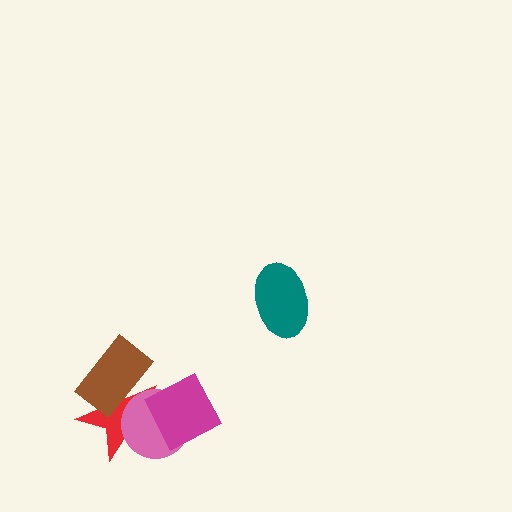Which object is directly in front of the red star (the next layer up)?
The pink circle is directly in front of the red star.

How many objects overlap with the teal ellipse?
0 objects overlap with the teal ellipse.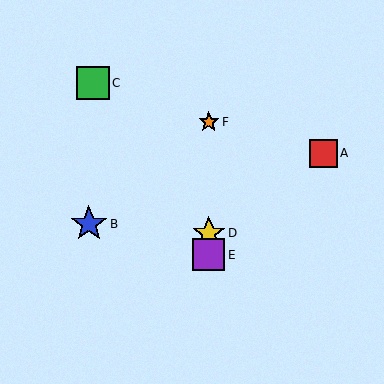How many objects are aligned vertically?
3 objects (D, E, F) are aligned vertically.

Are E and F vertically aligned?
Yes, both are at x≈209.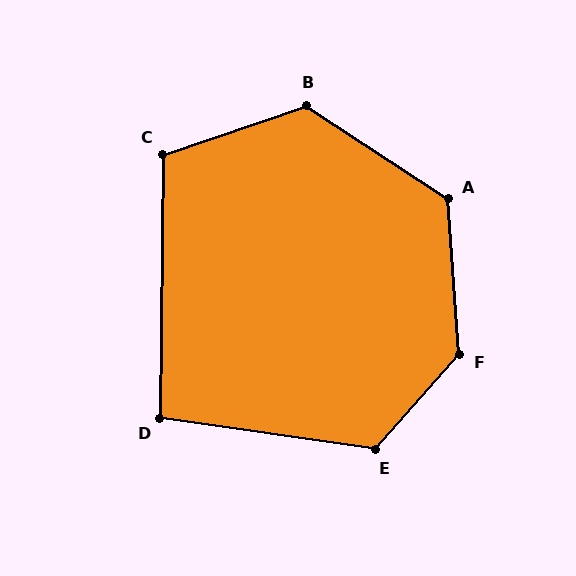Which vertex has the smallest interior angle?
D, at approximately 97 degrees.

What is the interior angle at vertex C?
Approximately 109 degrees (obtuse).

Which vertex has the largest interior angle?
F, at approximately 135 degrees.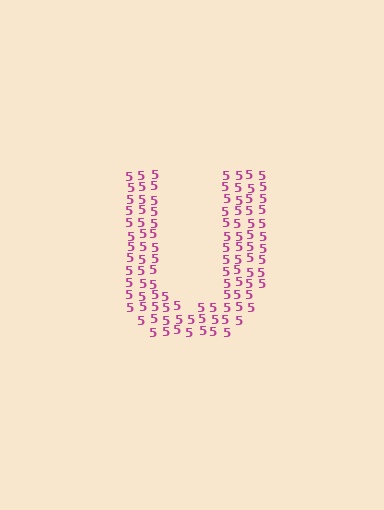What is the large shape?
The large shape is the letter U.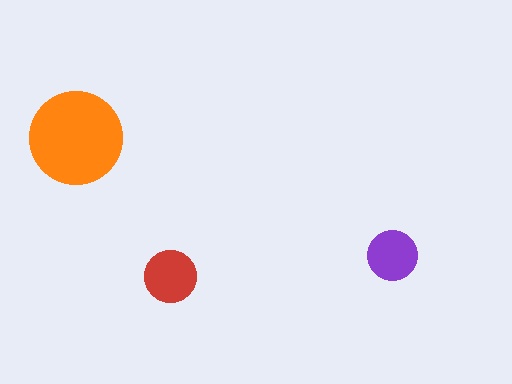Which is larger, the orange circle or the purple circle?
The orange one.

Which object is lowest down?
The red circle is bottommost.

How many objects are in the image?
There are 3 objects in the image.